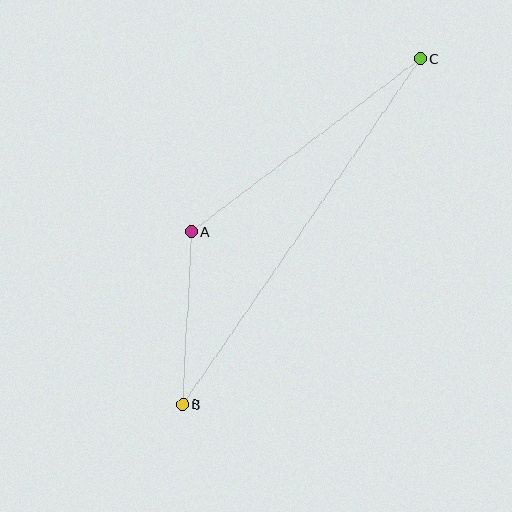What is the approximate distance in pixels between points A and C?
The distance between A and C is approximately 287 pixels.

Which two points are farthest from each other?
Points B and C are farthest from each other.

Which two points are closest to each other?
Points A and B are closest to each other.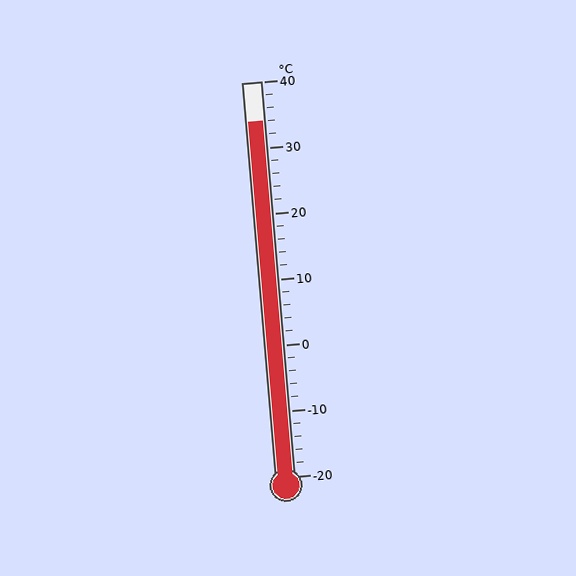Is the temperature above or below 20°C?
The temperature is above 20°C.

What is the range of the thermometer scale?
The thermometer scale ranges from -20°C to 40°C.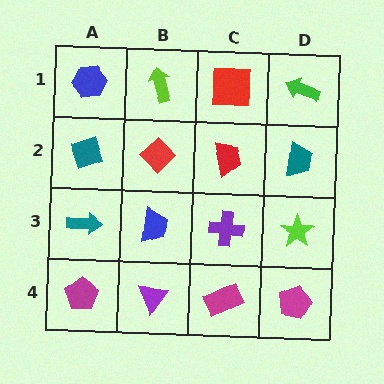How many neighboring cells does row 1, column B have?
3.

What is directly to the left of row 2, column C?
A red diamond.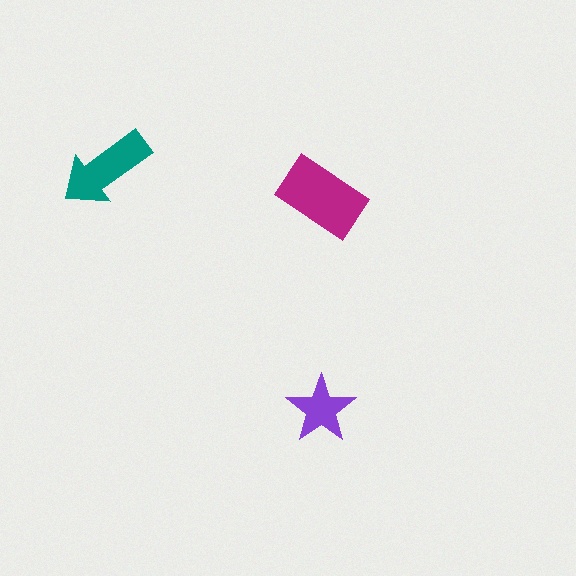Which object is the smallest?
The purple star.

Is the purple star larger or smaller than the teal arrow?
Smaller.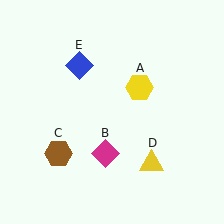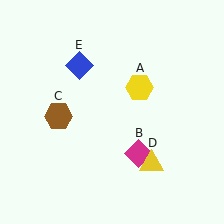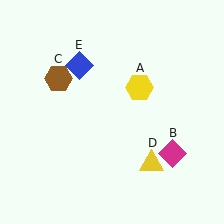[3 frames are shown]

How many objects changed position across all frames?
2 objects changed position: magenta diamond (object B), brown hexagon (object C).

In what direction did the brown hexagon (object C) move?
The brown hexagon (object C) moved up.